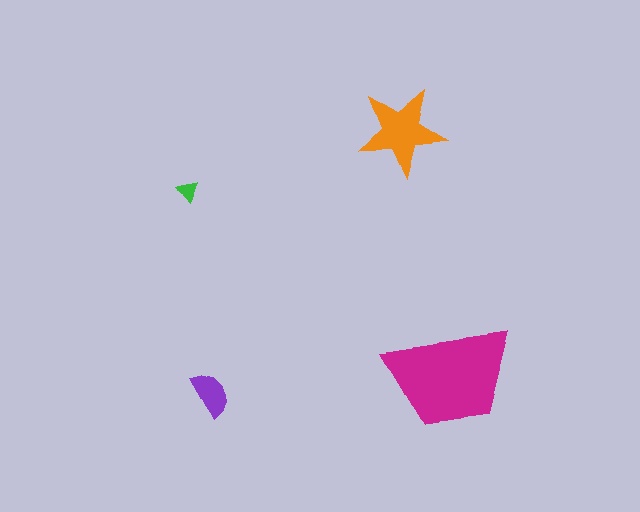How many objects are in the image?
There are 4 objects in the image.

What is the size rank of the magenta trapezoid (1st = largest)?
1st.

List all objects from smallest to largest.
The green triangle, the purple semicircle, the orange star, the magenta trapezoid.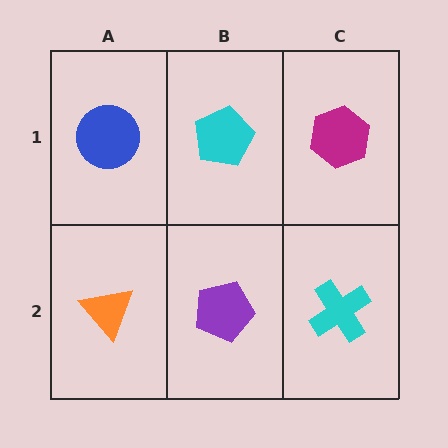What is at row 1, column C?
A magenta hexagon.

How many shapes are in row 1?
3 shapes.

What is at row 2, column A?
An orange triangle.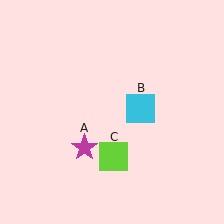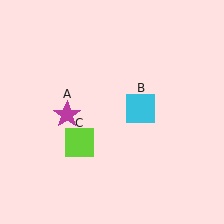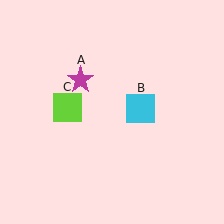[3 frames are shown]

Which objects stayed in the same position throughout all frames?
Cyan square (object B) remained stationary.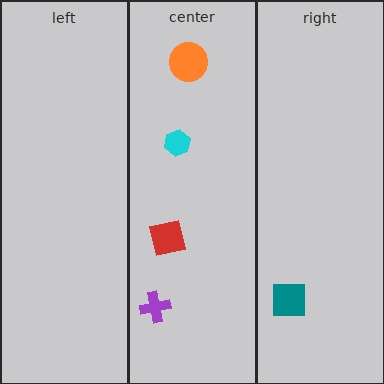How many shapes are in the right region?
1.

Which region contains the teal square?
The right region.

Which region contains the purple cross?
The center region.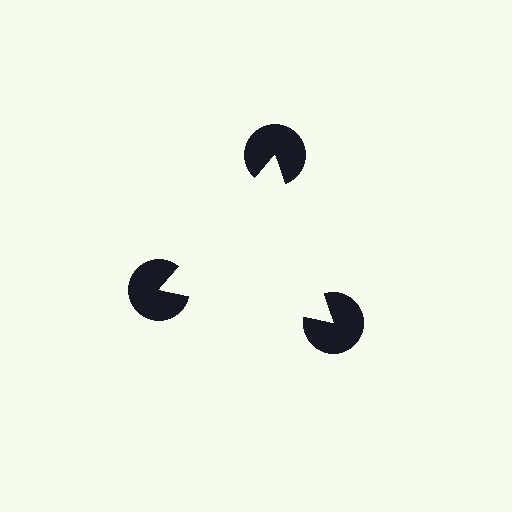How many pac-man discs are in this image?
There are 3 — one at each vertex of the illusory triangle.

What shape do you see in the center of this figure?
An illusory triangle — its edges are inferred from the aligned wedge cuts in the pac-man discs, not physically drawn.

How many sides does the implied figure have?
3 sides.